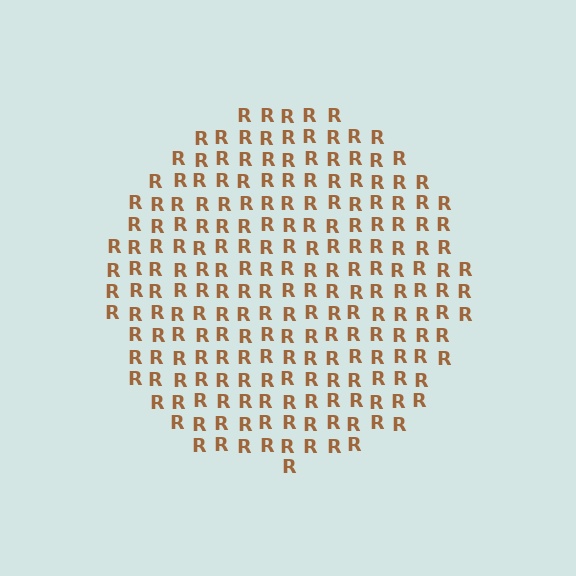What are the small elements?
The small elements are letter R's.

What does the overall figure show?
The overall figure shows a circle.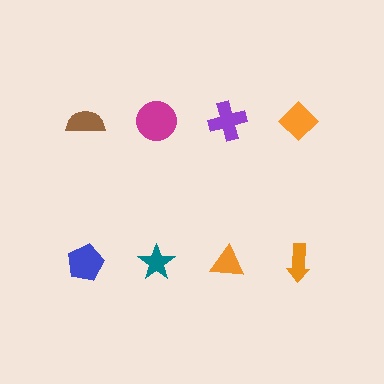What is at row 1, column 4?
An orange diamond.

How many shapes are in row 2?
4 shapes.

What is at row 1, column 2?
A magenta circle.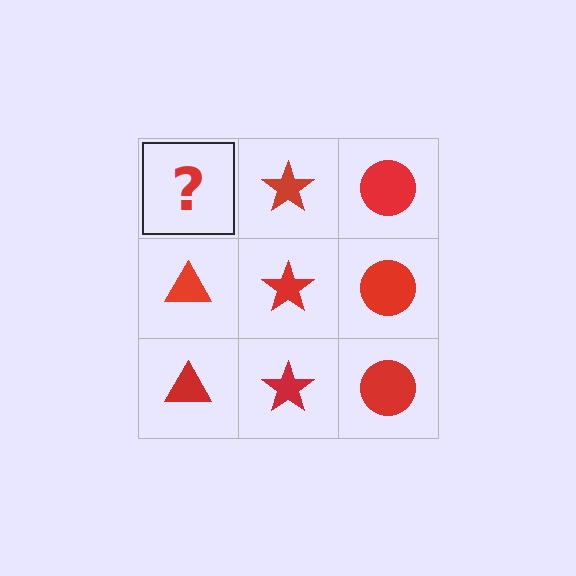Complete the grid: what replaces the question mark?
The question mark should be replaced with a red triangle.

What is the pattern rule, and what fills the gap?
The rule is that each column has a consistent shape. The gap should be filled with a red triangle.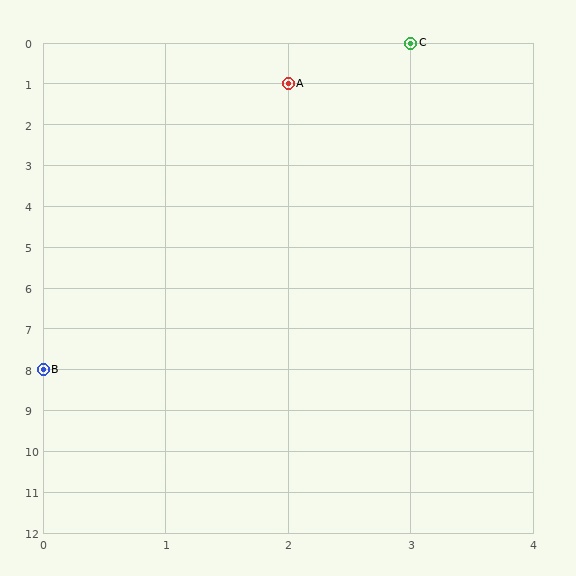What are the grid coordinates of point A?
Point A is at grid coordinates (2, 1).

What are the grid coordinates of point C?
Point C is at grid coordinates (3, 0).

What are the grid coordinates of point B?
Point B is at grid coordinates (0, 8).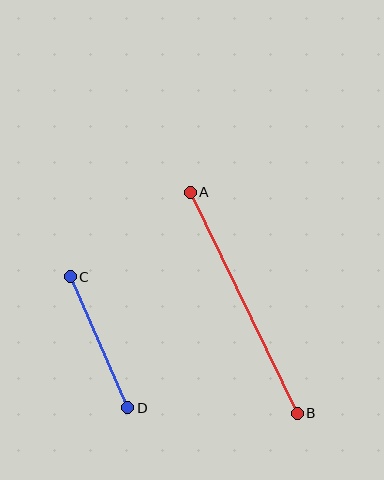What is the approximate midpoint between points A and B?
The midpoint is at approximately (244, 303) pixels.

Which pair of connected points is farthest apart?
Points A and B are farthest apart.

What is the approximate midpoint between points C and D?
The midpoint is at approximately (99, 342) pixels.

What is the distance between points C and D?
The distance is approximately 143 pixels.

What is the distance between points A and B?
The distance is approximately 246 pixels.